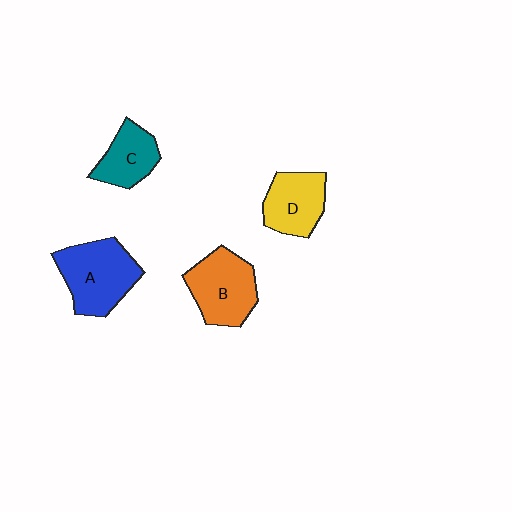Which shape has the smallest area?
Shape C (teal).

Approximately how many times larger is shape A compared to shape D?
Approximately 1.4 times.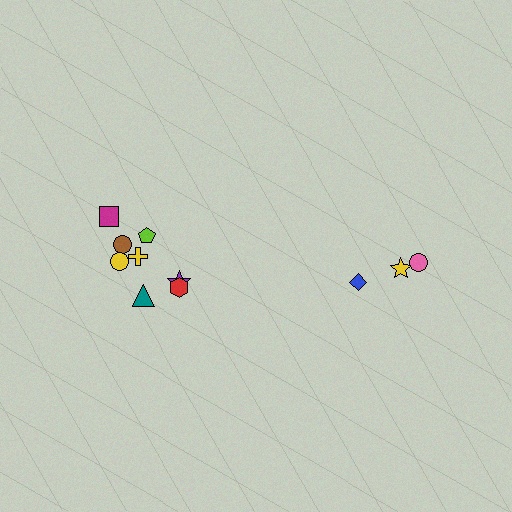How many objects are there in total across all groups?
There are 11 objects.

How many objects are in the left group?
There are 8 objects.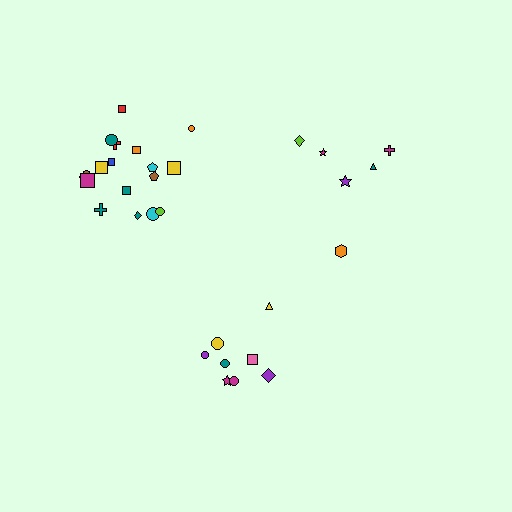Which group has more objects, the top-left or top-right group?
The top-left group.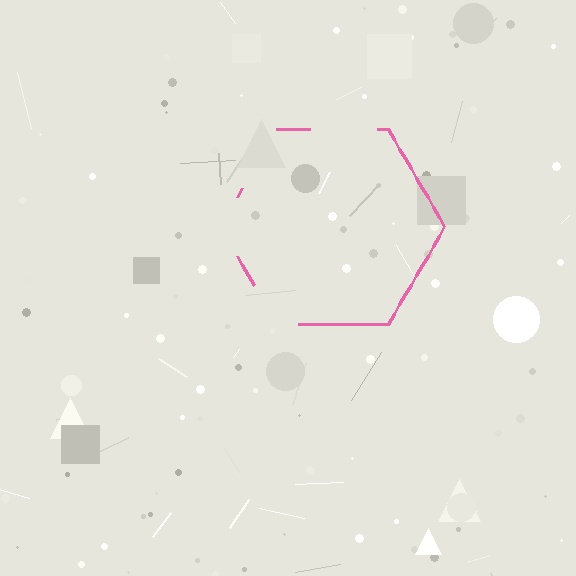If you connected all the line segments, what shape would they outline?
They would outline a hexagon.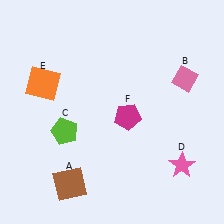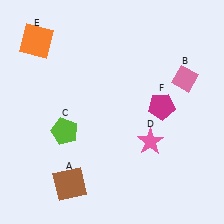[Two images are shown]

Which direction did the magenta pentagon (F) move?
The magenta pentagon (F) moved right.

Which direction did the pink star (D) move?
The pink star (D) moved left.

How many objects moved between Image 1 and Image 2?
3 objects moved between the two images.